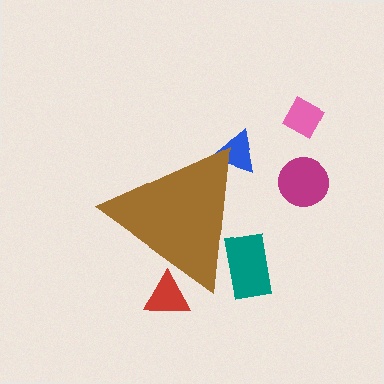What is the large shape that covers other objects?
A brown triangle.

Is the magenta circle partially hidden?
No, the magenta circle is fully visible.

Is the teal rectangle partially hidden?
Yes, the teal rectangle is partially hidden behind the brown triangle.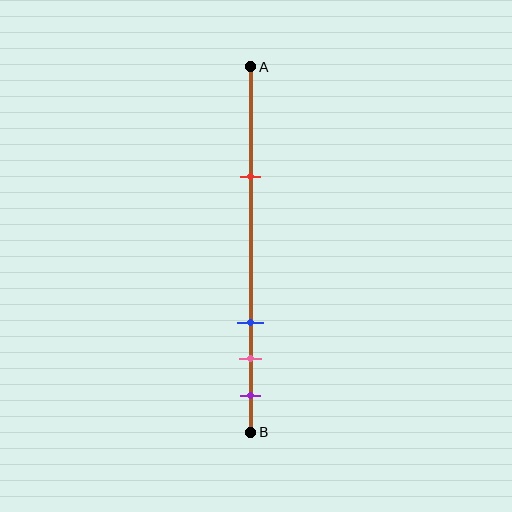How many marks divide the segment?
There are 4 marks dividing the segment.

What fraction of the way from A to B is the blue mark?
The blue mark is approximately 70% (0.7) of the way from A to B.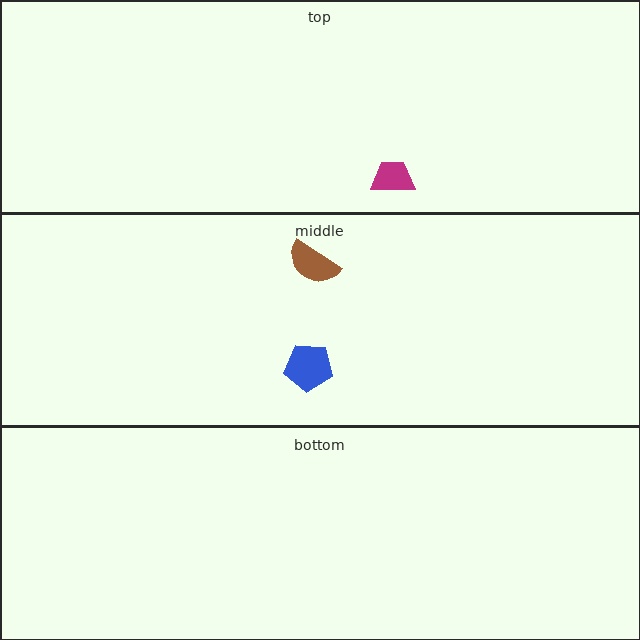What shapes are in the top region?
The magenta trapezoid.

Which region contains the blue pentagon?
The middle region.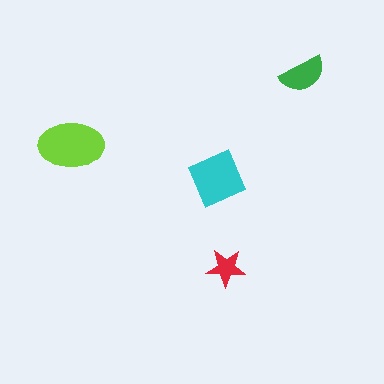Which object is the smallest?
The red star.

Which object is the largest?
The lime ellipse.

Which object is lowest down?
The red star is bottommost.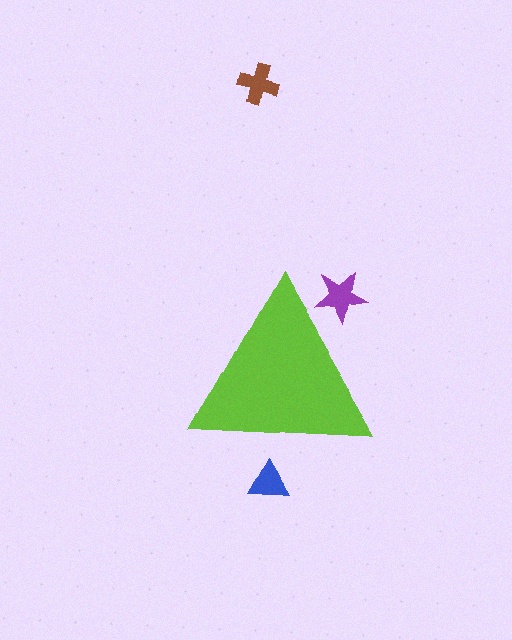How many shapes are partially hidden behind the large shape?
2 shapes are partially hidden.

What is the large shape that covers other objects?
A lime triangle.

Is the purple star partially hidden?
Yes, the purple star is partially hidden behind the lime triangle.